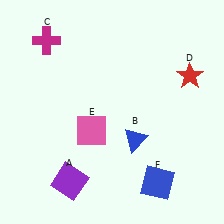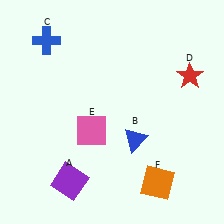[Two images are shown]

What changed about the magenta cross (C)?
In Image 1, C is magenta. In Image 2, it changed to blue.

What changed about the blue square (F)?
In Image 1, F is blue. In Image 2, it changed to orange.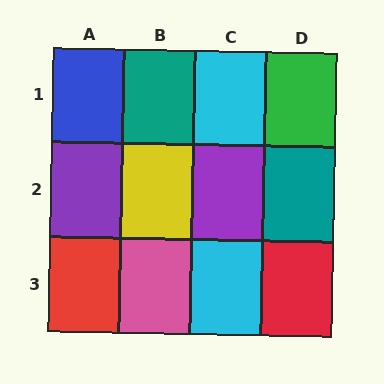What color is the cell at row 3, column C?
Cyan.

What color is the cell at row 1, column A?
Blue.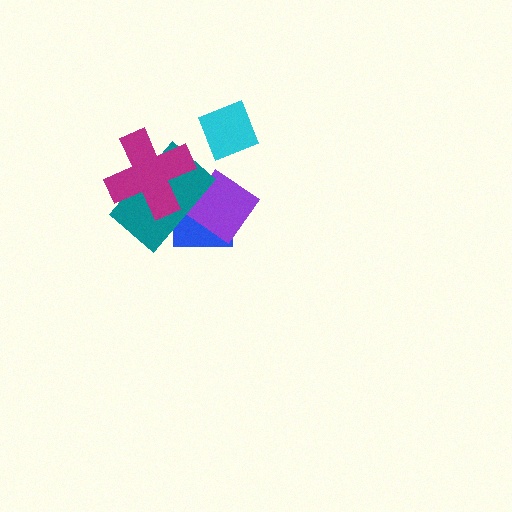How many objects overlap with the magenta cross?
1 object overlaps with the magenta cross.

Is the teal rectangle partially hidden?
Yes, it is partially covered by another shape.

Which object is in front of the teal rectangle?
The magenta cross is in front of the teal rectangle.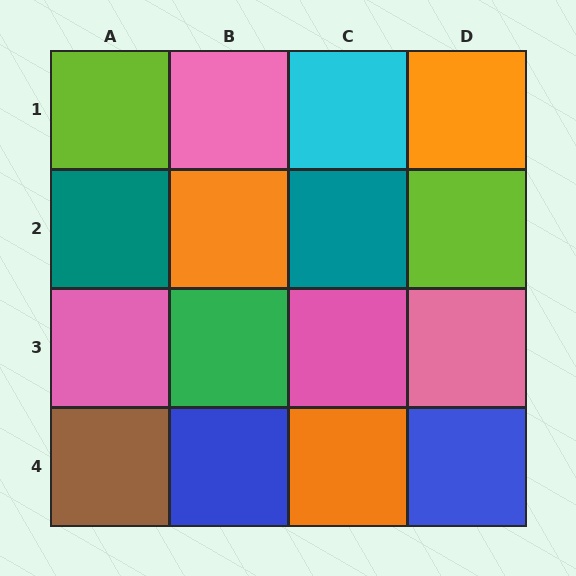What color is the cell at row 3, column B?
Green.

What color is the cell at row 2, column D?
Lime.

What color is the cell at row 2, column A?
Teal.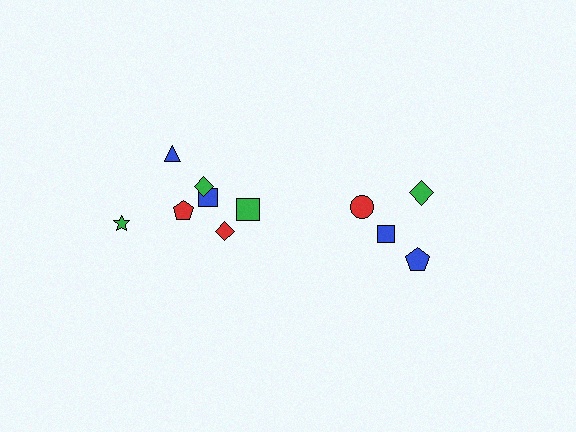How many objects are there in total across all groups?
There are 11 objects.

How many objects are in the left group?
There are 7 objects.